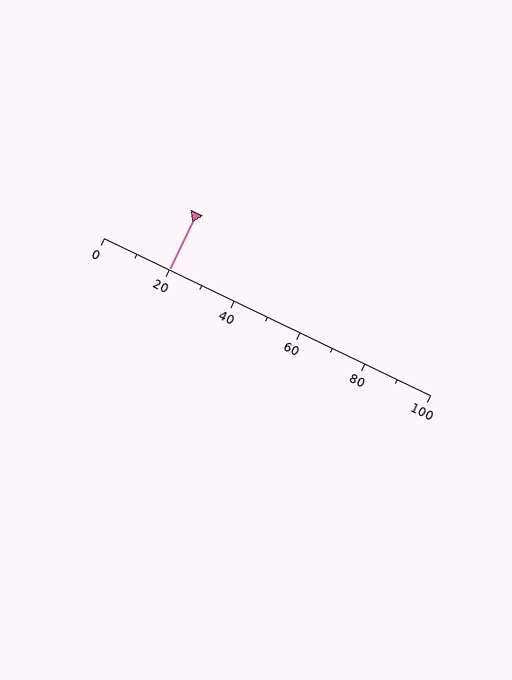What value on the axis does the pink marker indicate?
The marker indicates approximately 20.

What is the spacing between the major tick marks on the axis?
The major ticks are spaced 20 apart.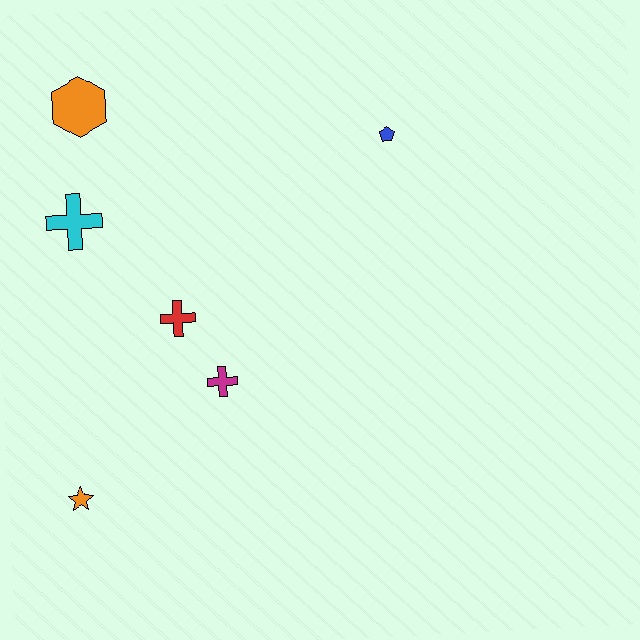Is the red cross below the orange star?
No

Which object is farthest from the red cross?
The blue pentagon is farthest from the red cross.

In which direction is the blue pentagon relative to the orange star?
The blue pentagon is above the orange star.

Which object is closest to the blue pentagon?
The red cross is closest to the blue pentagon.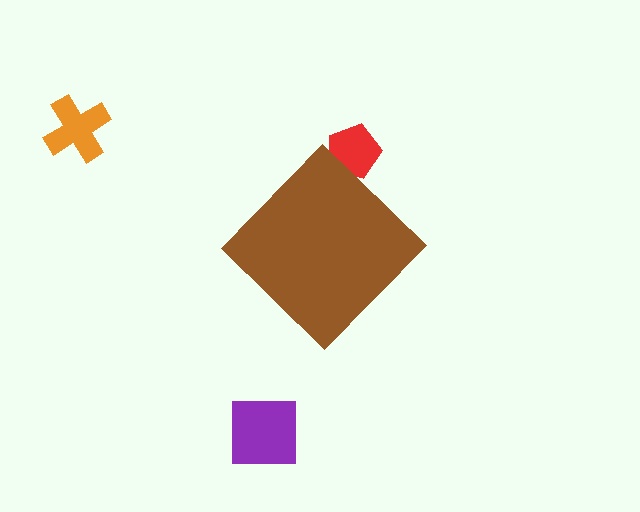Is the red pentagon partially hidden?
Yes, the red pentagon is partially hidden behind the brown diamond.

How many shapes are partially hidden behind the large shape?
1 shape is partially hidden.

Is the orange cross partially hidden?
No, the orange cross is fully visible.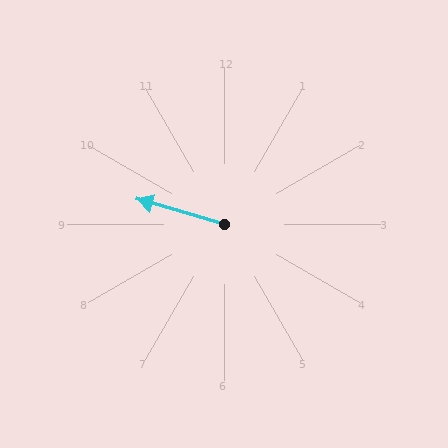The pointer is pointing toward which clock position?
Roughly 10 o'clock.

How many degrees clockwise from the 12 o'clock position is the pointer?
Approximately 286 degrees.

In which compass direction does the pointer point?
West.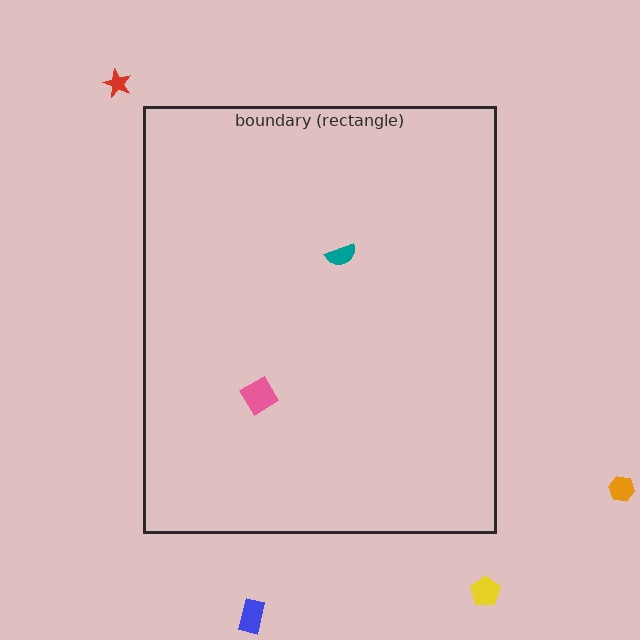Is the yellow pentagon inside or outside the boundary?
Outside.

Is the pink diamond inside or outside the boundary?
Inside.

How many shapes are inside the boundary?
2 inside, 4 outside.